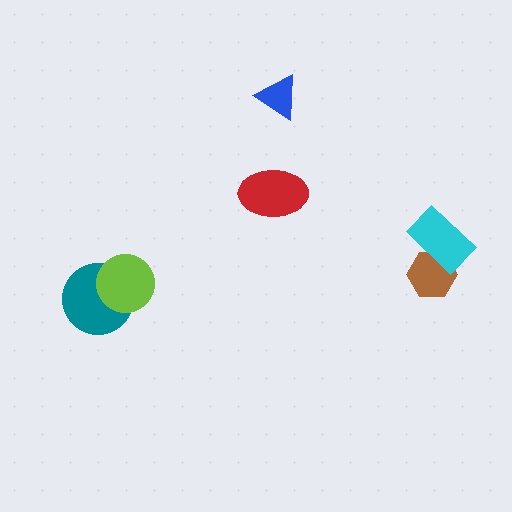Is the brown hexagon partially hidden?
Yes, it is partially covered by another shape.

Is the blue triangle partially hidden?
No, no other shape covers it.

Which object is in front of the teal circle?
The lime circle is in front of the teal circle.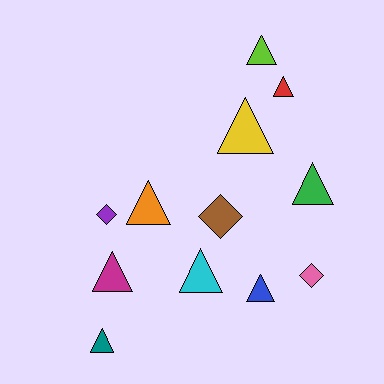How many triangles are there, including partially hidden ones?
There are 9 triangles.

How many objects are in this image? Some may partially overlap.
There are 12 objects.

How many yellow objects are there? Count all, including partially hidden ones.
There is 1 yellow object.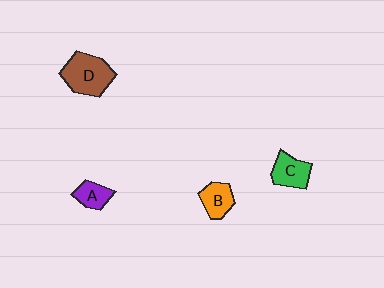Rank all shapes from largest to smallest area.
From largest to smallest: D (brown), C (green), B (orange), A (purple).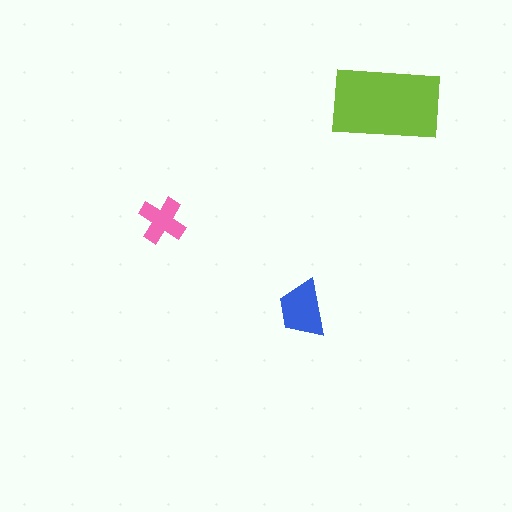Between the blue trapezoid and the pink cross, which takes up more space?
The blue trapezoid.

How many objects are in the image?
There are 3 objects in the image.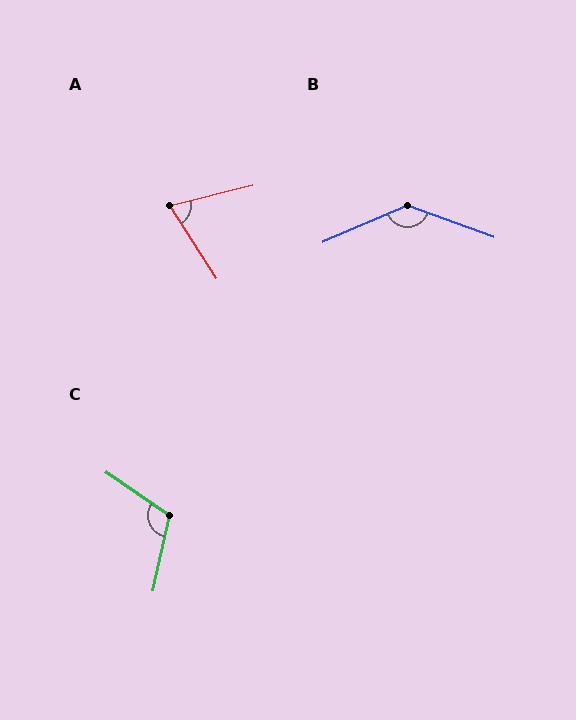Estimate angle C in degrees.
Approximately 112 degrees.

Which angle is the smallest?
A, at approximately 71 degrees.